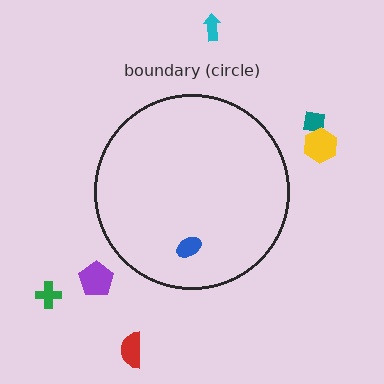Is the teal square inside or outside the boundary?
Outside.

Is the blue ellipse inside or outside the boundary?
Inside.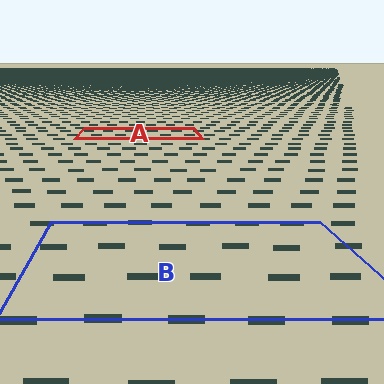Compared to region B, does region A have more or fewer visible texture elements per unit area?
Region A has more texture elements per unit area — they are packed more densely because it is farther away.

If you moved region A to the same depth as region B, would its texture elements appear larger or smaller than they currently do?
They would appear larger. At a closer depth, the same texture elements are projected at a bigger on-screen size.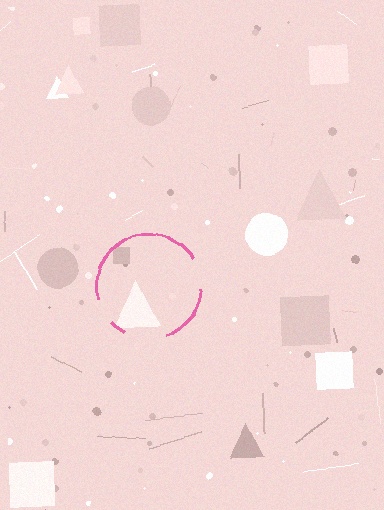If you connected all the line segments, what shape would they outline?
They would outline a circle.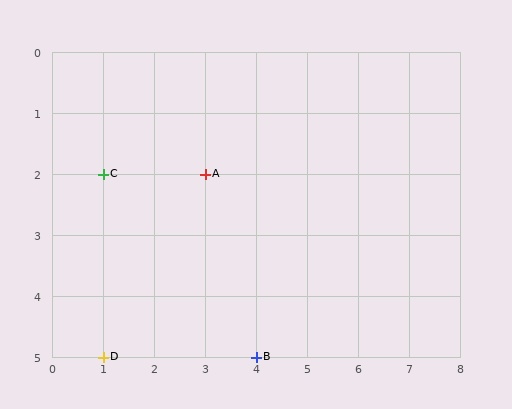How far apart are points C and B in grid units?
Points C and B are 3 columns and 3 rows apart (about 4.2 grid units diagonally).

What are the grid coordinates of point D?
Point D is at grid coordinates (1, 5).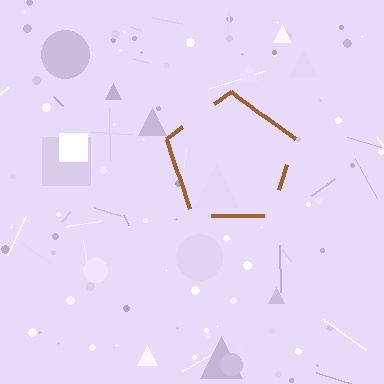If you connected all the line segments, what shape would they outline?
They would outline a pentagon.